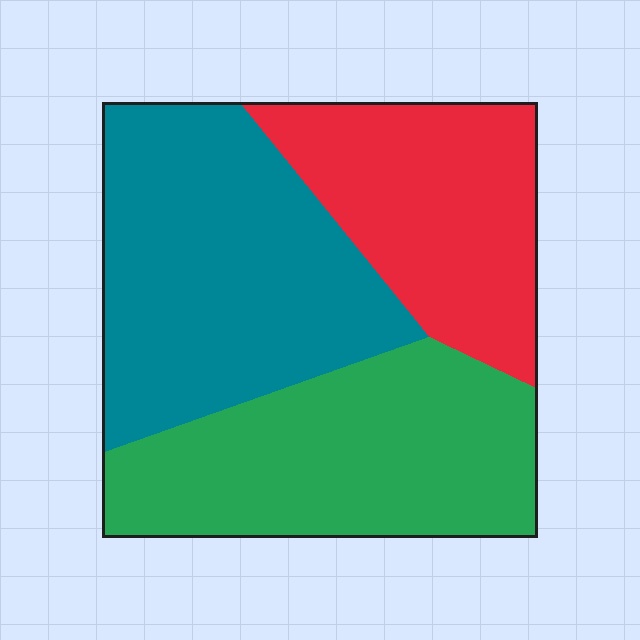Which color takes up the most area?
Teal, at roughly 40%.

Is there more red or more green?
Green.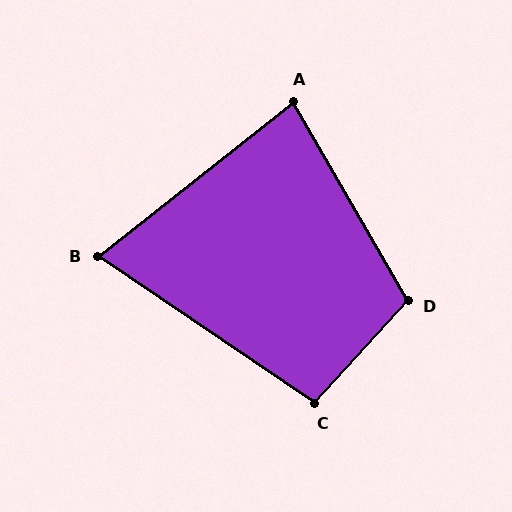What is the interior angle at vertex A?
Approximately 82 degrees (acute).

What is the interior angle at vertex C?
Approximately 98 degrees (obtuse).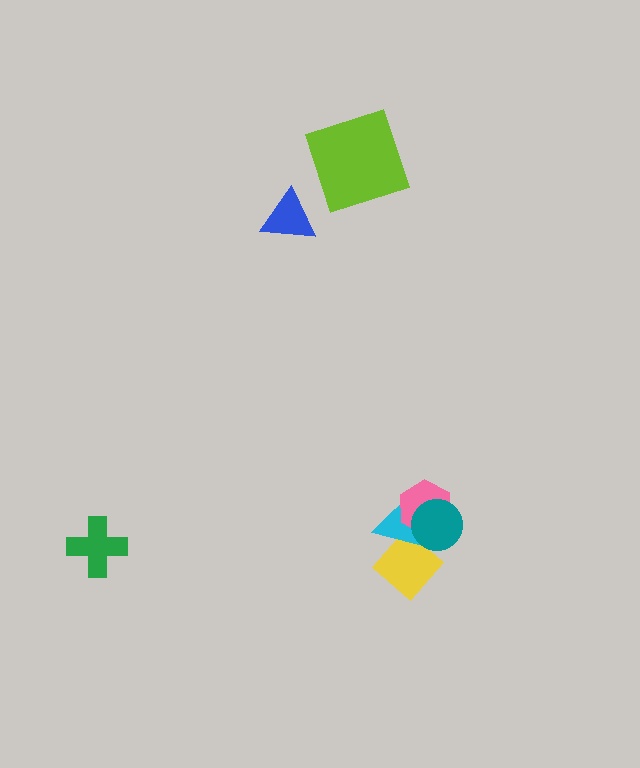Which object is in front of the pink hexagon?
The teal circle is in front of the pink hexagon.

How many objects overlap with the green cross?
0 objects overlap with the green cross.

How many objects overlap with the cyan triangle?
3 objects overlap with the cyan triangle.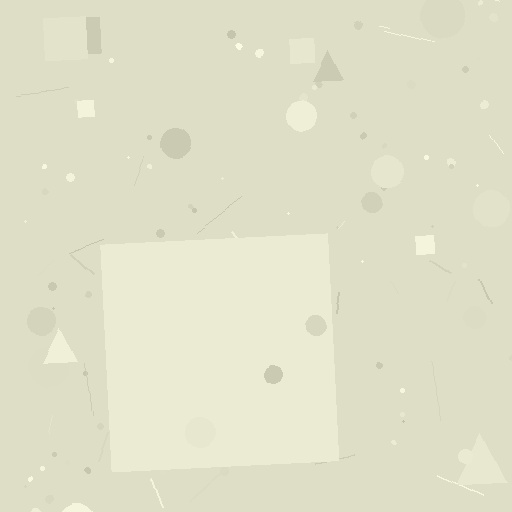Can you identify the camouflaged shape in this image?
The camouflaged shape is a square.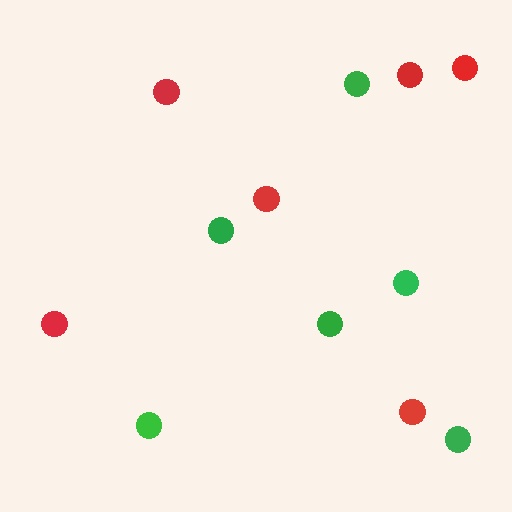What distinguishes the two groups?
There are 2 groups: one group of green circles (6) and one group of red circles (6).